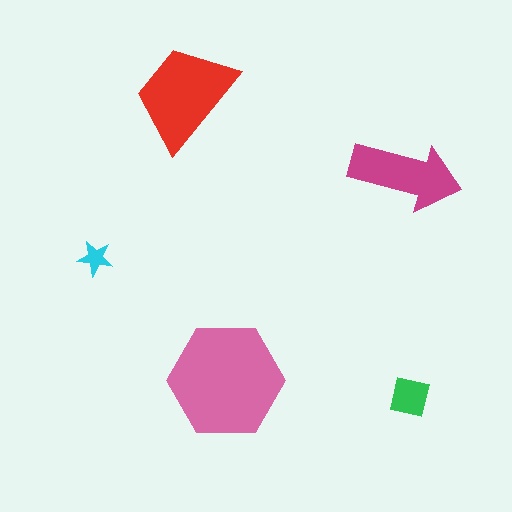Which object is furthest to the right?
The green square is rightmost.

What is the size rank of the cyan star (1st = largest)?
5th.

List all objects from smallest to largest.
The cyan star, the green square, the magenta arrow, the red trapezoid, the pink hexagon.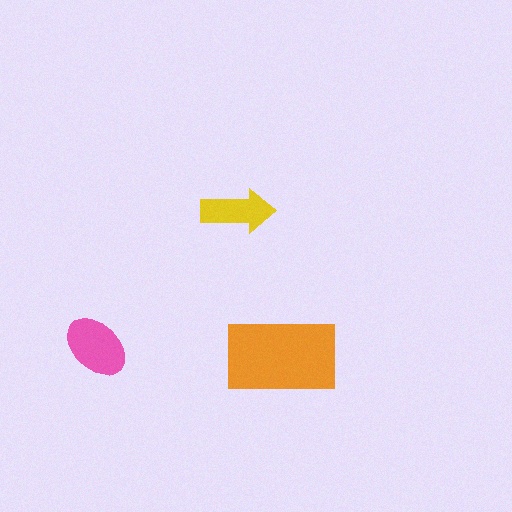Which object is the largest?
The orange rectangle.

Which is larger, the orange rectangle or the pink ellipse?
The orange rectangle.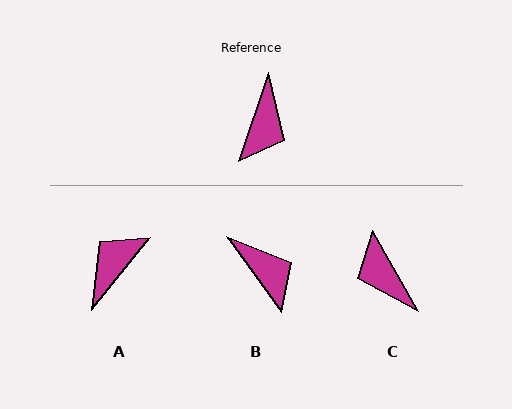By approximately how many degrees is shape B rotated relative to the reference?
Approximately 55 degrees counter-clockwise.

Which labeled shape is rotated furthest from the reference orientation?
A, about 160 degrees away.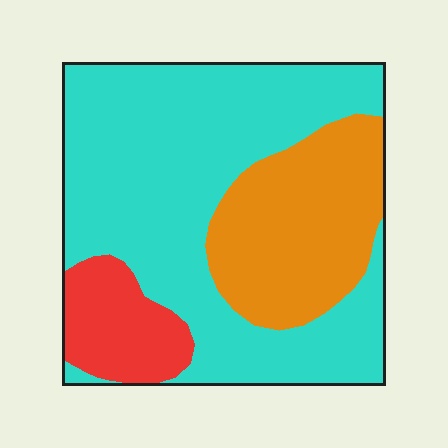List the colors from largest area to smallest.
From largest to smallest: cyan, orange, red.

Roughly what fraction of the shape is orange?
Orange covers 26% of the shape.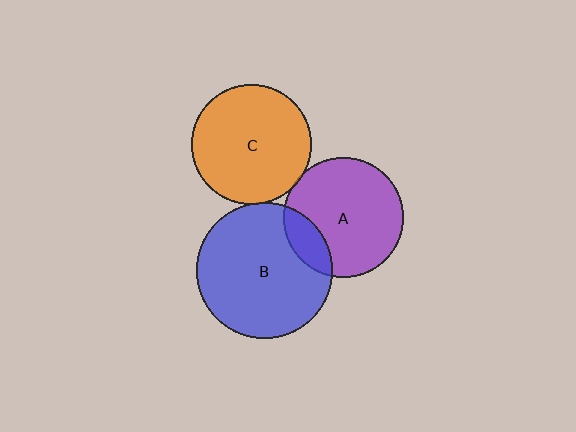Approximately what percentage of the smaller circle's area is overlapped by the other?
Approximately 5%.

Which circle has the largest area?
Circle B (blue).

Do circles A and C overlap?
Yes.